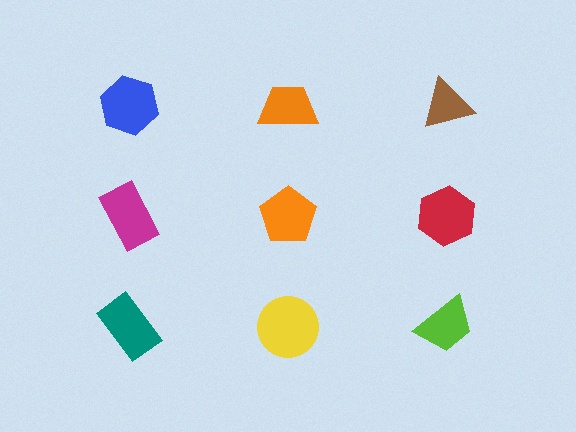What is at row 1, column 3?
A brown triangle.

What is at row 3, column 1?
A teal rectangle.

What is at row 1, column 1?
A blue hexagon.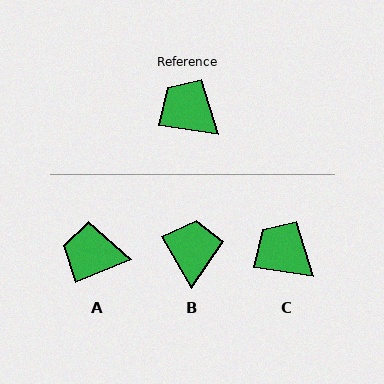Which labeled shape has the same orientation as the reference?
C.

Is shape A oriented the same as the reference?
No, it is off by about 31 degrees.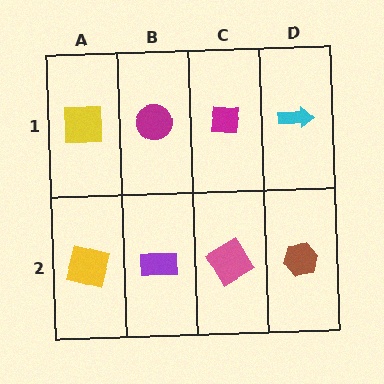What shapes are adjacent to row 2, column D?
A cyan arrow (row 1, column D), a pink diamond (row 2, column C).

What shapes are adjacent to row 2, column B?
A magenta circle (row 1, column B), a yellow square (row 2, column A), a pink diamond (row 2, column C).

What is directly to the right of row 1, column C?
A cyan arrow.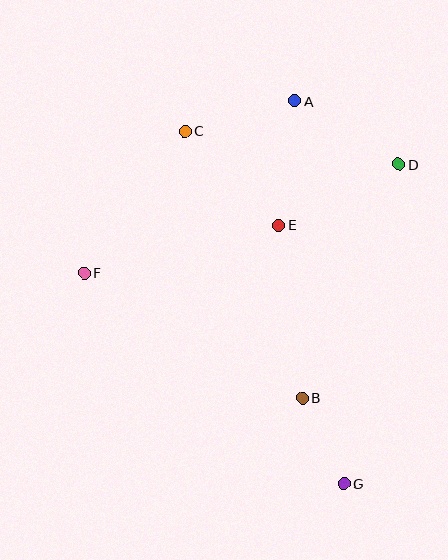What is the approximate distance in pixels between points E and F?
The distance between E and F is approximately 200 pixels.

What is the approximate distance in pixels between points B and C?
The distance between B and C is approximately 292 pixels.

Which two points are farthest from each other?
Points C and G are farthest from each other.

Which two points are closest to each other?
Points B and G are closest to each other.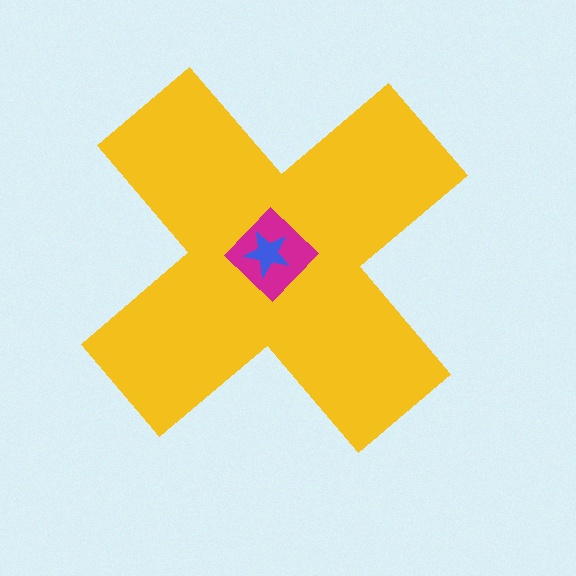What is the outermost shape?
The yellow cross.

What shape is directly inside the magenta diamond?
The blue star.